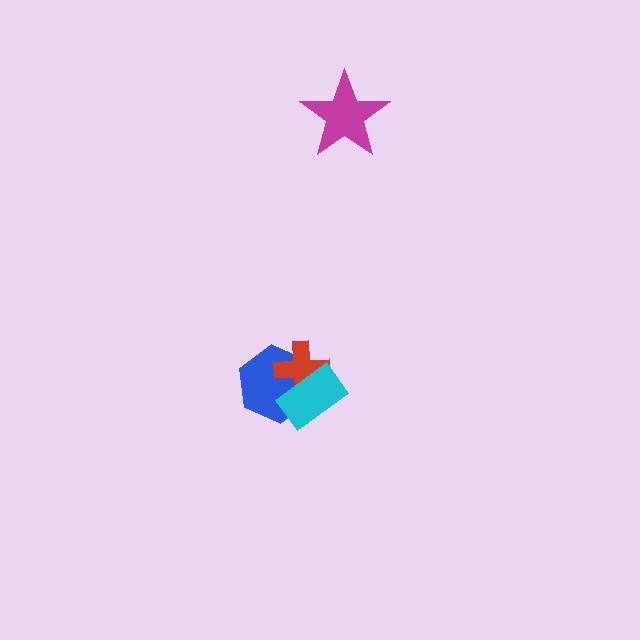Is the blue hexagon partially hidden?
Yes, it is partially covered by another shape.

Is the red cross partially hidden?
Yes, it is partially covered by another shape.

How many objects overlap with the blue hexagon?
2 objects overlap with the blue hexagon.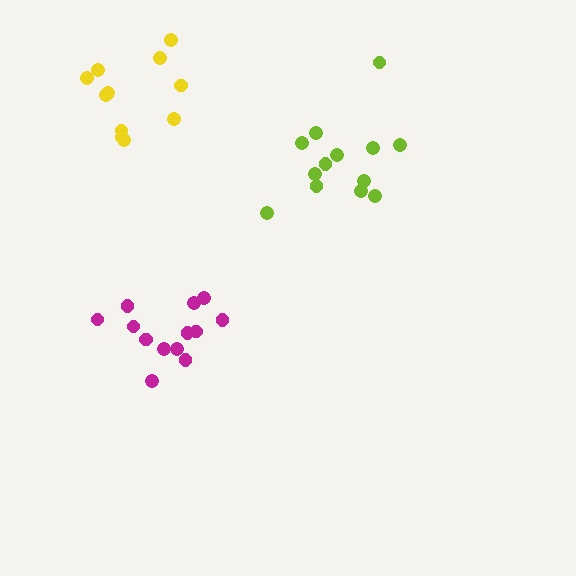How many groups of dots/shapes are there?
There are 3 groups.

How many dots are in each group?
Group 1: 13 dots, Group 2: 13 dots, Group 3: 11 dots (37 total).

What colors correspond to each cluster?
The clusters are colored: lime, magenta, yellow.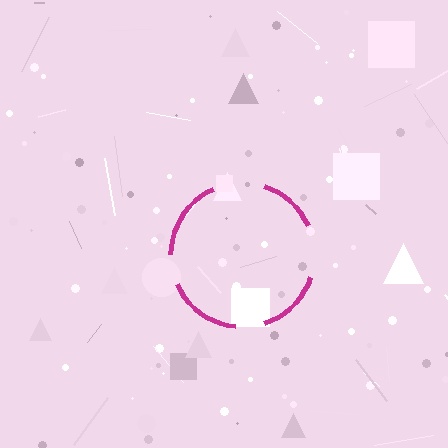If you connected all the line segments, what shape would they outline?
They would outline a circle.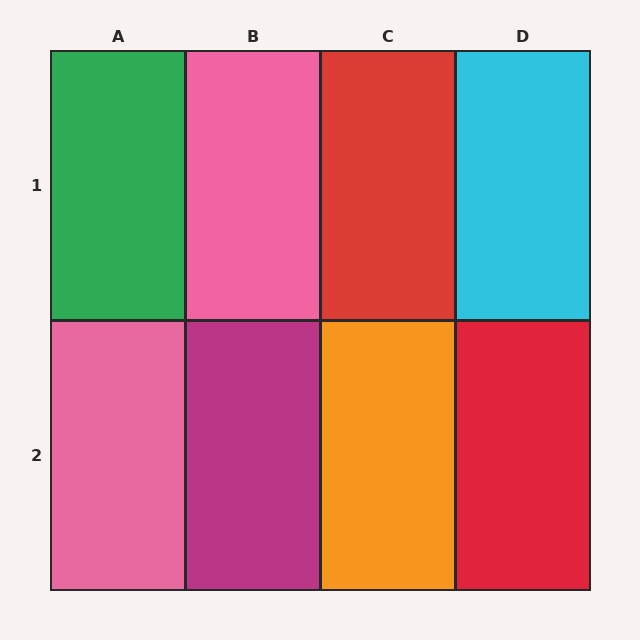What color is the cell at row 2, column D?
Red.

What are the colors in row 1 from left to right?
Green, pink, red, cyan.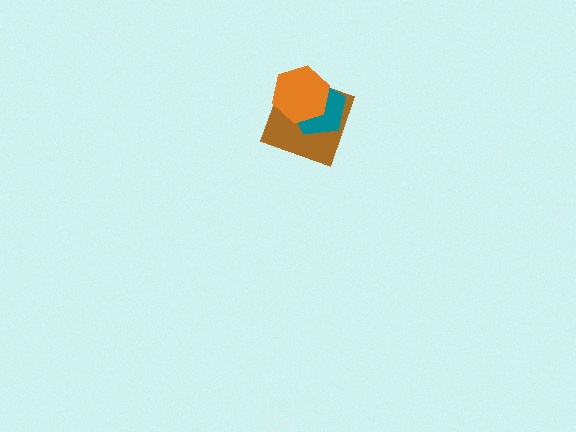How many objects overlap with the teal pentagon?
2 objects overlap with the teal pentagon.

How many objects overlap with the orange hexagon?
2 objects overlap with the orange hexagon.